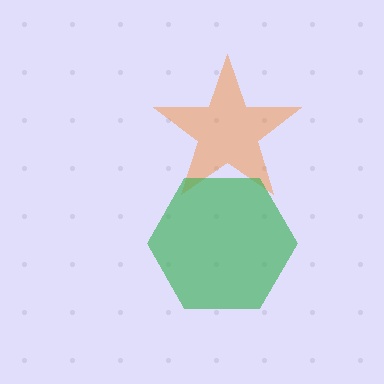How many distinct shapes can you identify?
There are 2 distinct shapes: an orange star, a green hexagon.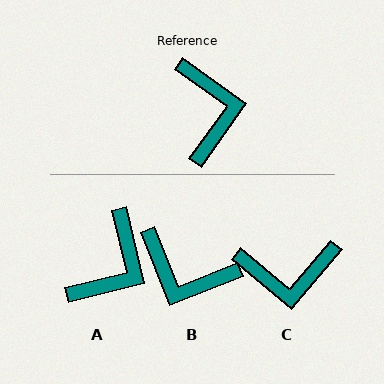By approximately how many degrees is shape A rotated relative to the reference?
Approximately 41 degrees clockwise.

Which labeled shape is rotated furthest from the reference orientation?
B, about 123 degrees away.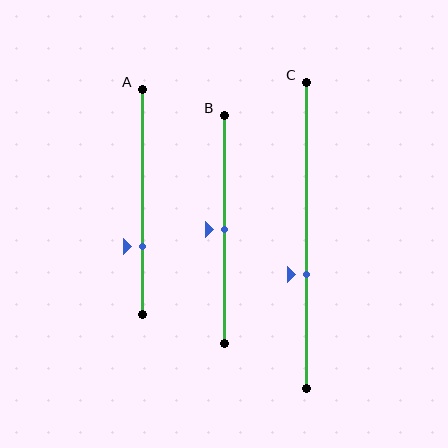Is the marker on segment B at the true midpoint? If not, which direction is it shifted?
Yes, the marker on segment B is at the true midpoint.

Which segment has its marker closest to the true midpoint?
Segment B has its marker closest to the true midpoint.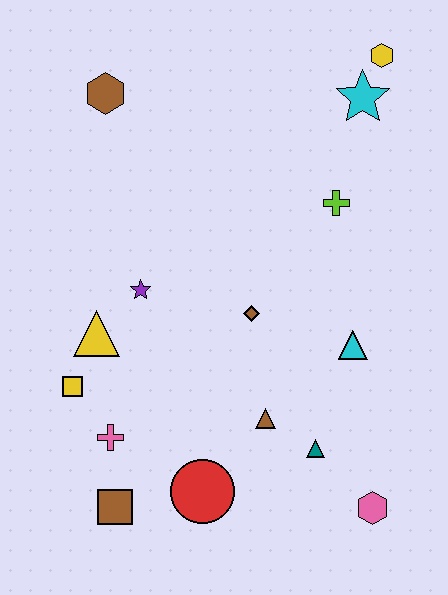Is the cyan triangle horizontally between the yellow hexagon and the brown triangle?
Yes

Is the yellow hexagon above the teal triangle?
Yes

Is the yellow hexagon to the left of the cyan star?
No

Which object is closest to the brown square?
The pink cross is closest to the brown square.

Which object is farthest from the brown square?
The yellow hexagon is farthest from the brown square.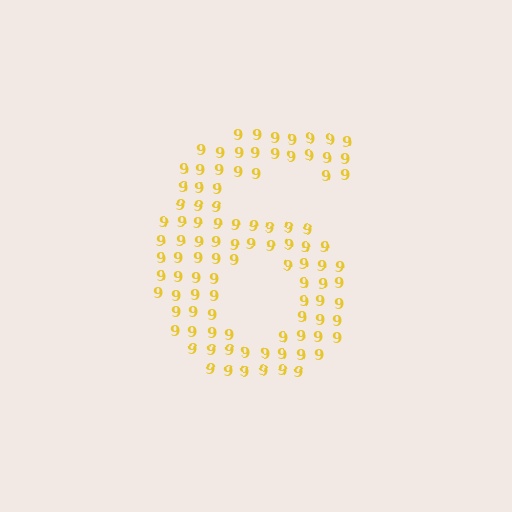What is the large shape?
The large shape is the digit 6.